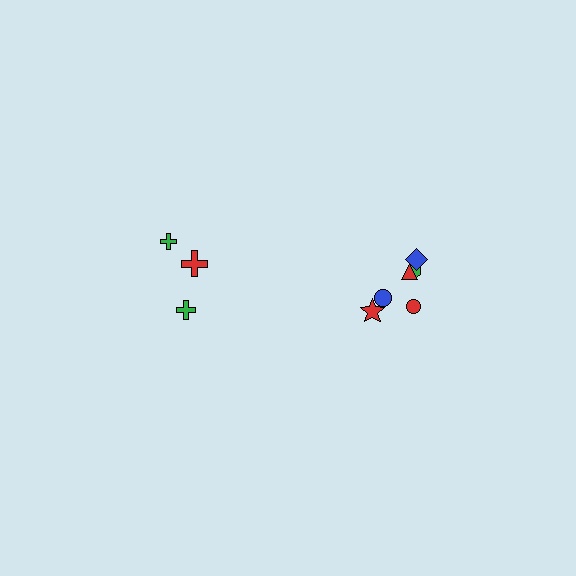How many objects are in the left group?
There are 3 objects.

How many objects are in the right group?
There are 6 objects.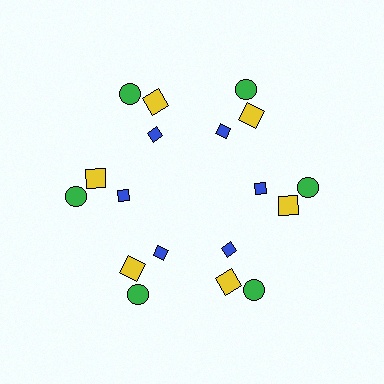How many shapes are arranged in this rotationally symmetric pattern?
There are 18 shapes, arranged in 6 groups of 3.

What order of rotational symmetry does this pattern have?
This pattern has 6-fold rotational symmetry.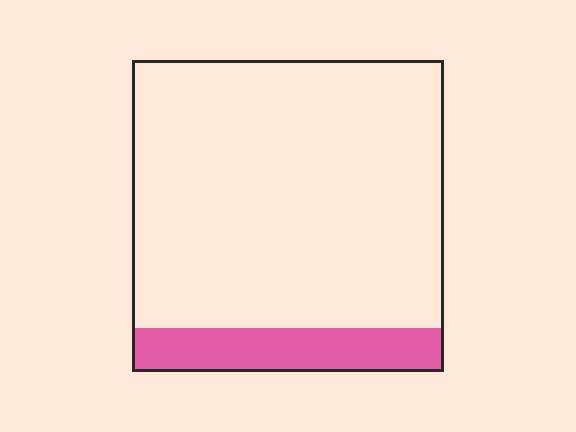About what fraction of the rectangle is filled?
About one eighth (1/8).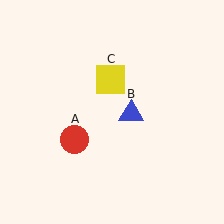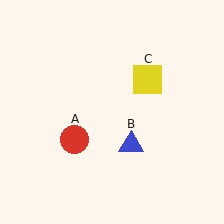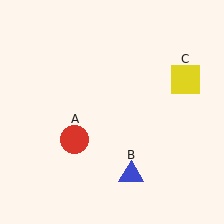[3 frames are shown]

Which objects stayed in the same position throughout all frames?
Red circle (object A) remained stationary.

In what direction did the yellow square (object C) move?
The yellow square (object C) moved right.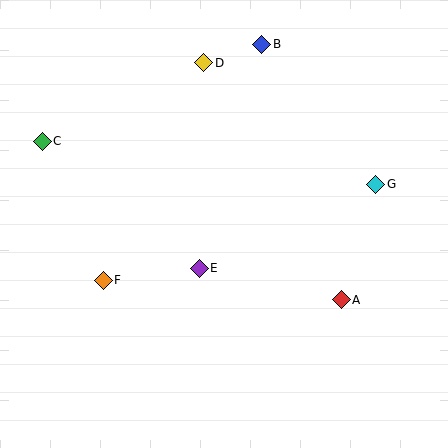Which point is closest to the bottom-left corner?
Point F is closest to the bottom-left corner.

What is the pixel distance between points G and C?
The distance between G and C is 336 pixels.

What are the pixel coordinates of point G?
Point G is at (376, 184).